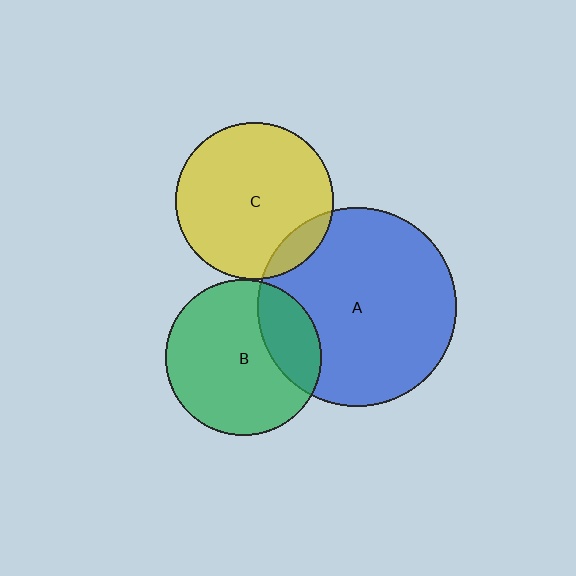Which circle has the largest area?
Circle A (blue).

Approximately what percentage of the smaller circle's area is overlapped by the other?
Approximately 10%.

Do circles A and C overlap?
Yes.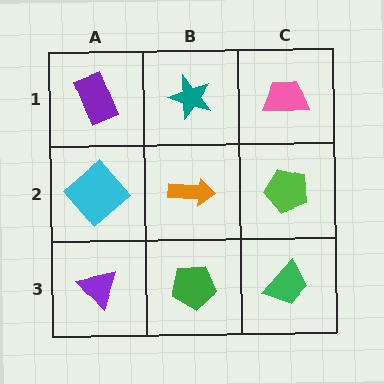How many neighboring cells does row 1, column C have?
2.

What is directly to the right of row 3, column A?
A green pentagon.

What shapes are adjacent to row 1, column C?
A lime pentagon (row 2, column C), a teal star (row 1, column B).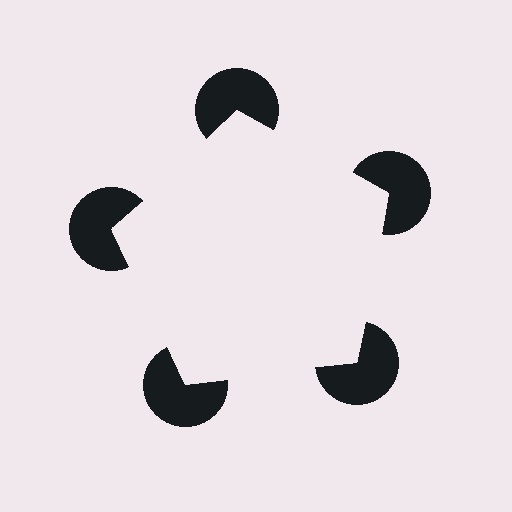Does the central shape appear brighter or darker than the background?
It typically appears slightly brighter than the background, even though no actual brightness change is drawn.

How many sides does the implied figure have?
5 sides.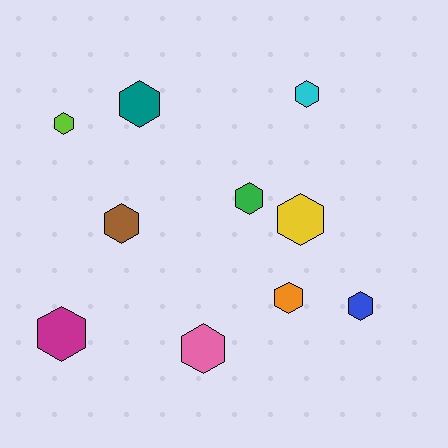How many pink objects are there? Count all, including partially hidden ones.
There is 1 pink object.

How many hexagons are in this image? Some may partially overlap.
There are 10 hexagons.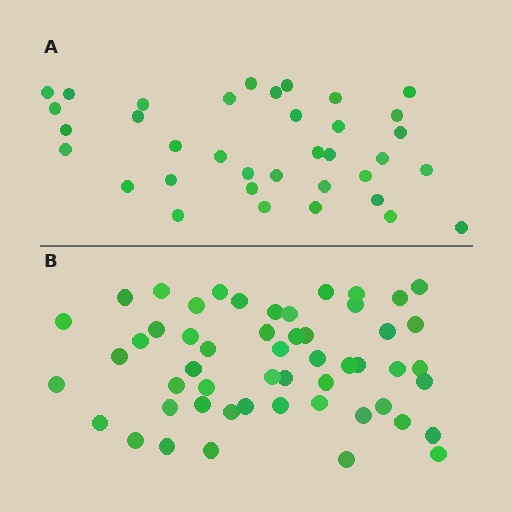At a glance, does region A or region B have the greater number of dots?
Region B (the bottom region) has more dots.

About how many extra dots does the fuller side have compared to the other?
Region B has approximately 15 more dots than region A.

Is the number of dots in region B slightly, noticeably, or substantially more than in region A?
Region B has substantially more. The ratio is roughly 1.5 to 1.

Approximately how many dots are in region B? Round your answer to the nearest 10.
About 50 dots. (The exact count is 53, which rounds to 50.)